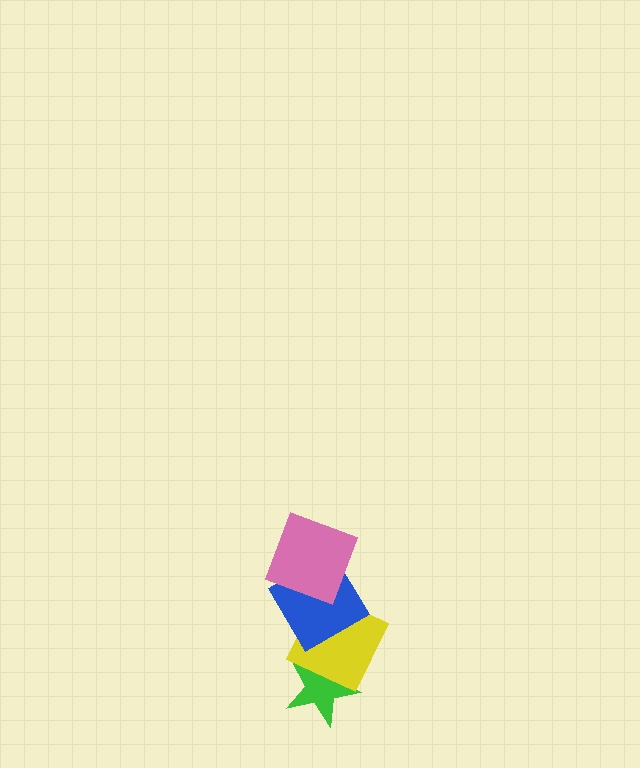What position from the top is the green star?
The green star is 4th from the top.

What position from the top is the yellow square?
The yellow square is 3rd from the top.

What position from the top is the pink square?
The pink square is 1st from the top.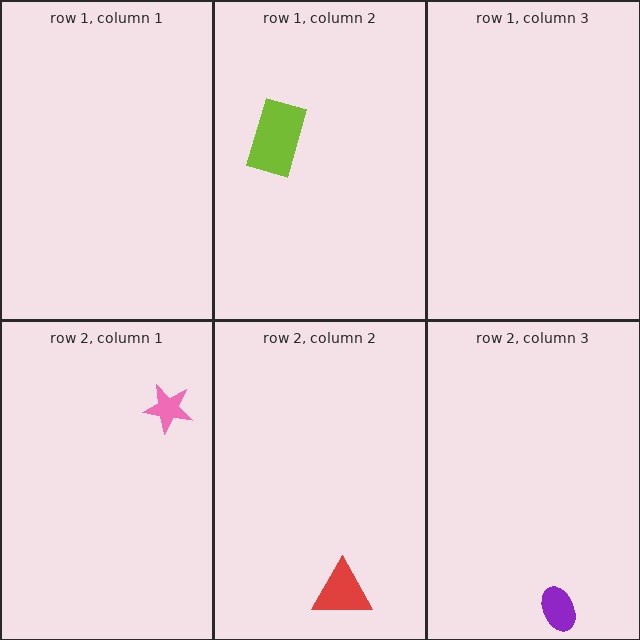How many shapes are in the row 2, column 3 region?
1.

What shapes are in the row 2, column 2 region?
The red triangle.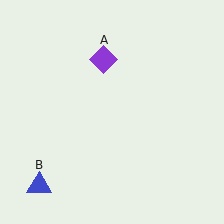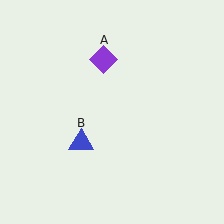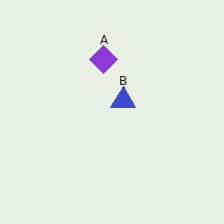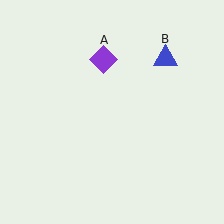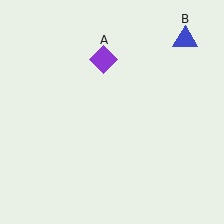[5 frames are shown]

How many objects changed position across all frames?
1 object changed position: blue triangle (object B).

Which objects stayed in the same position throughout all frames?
Purple diamond (object A) remained stationary.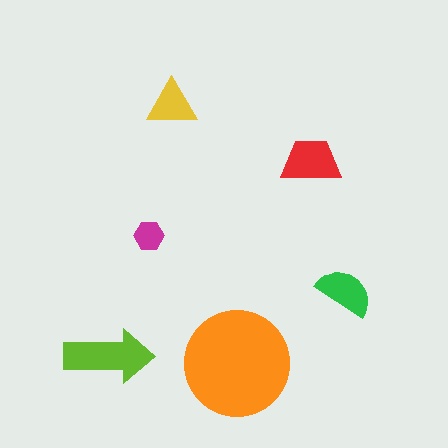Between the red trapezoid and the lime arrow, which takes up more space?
The lime arrow.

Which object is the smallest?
The magenta hexagon.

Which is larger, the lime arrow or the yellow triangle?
The lime arrow.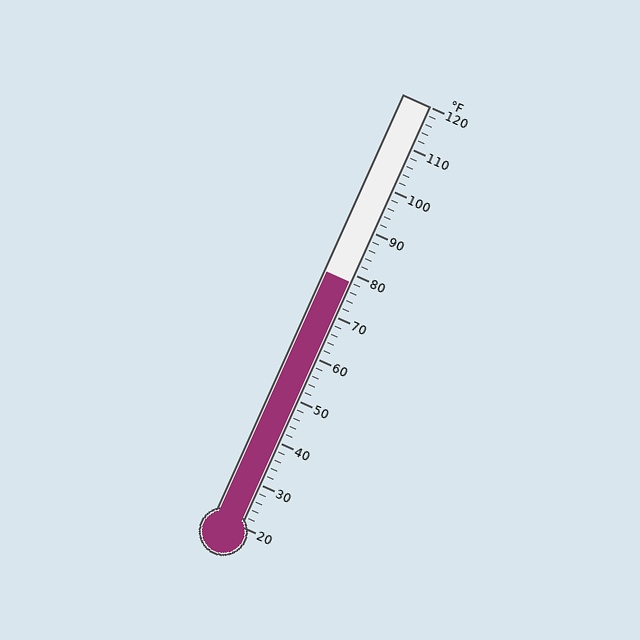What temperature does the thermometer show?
The thermometer shows approximately 78°F.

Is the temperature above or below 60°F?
The temperature is above 60°F.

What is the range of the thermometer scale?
The thermometer scale ranges from 20°F to 120°F.